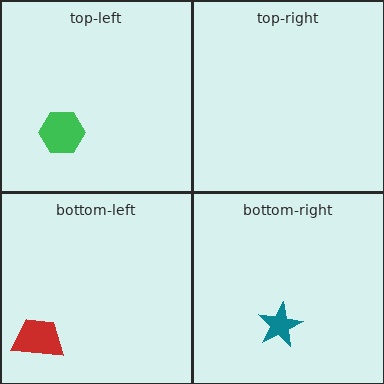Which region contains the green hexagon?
The top-left region.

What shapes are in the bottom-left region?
The red trapezoid.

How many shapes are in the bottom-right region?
1.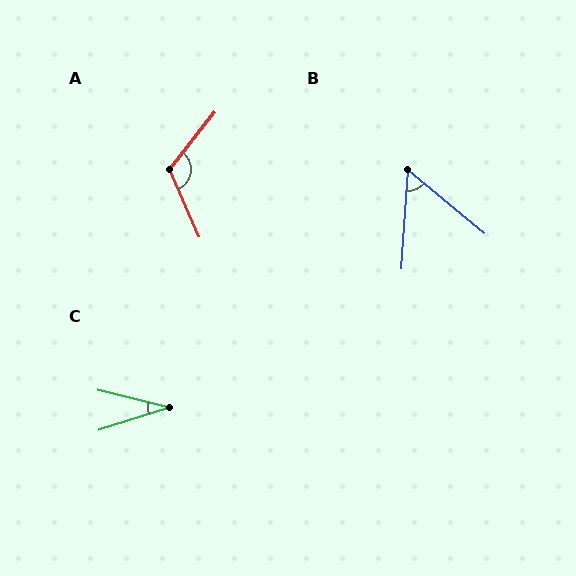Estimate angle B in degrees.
Approximately 54 degrees.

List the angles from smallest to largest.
C (31°), B (54°), A (118°).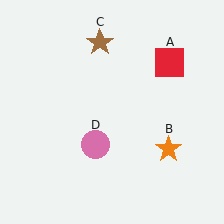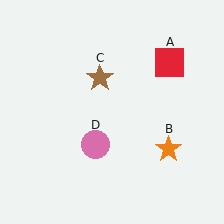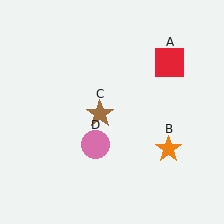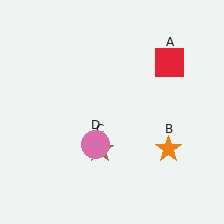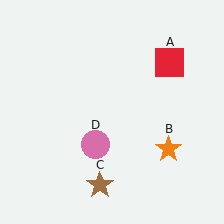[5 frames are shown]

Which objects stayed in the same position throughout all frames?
Red square (object A) and orange star (object B) and pink circle (object D) remained stationary.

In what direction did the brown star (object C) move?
The brown star (object C) moved down.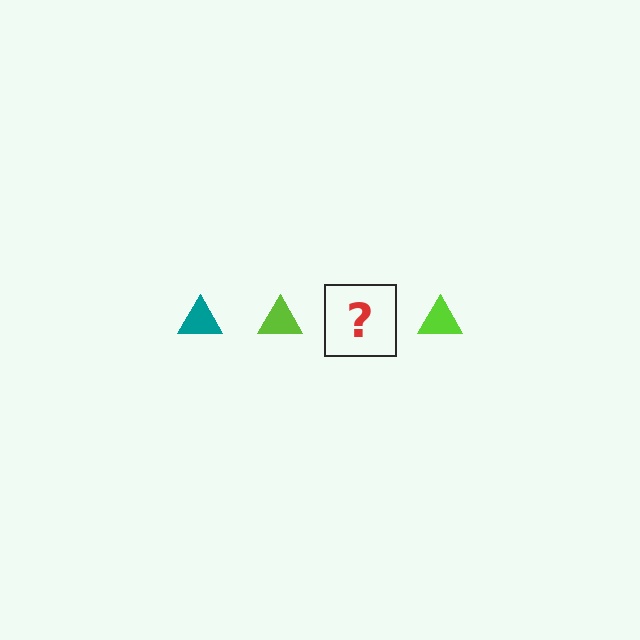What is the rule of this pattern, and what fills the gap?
The rule is that the pattern cycles through teal, lime triangles. The gap should be filled with a teal triangle.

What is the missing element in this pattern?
The missing element is a teal triangle.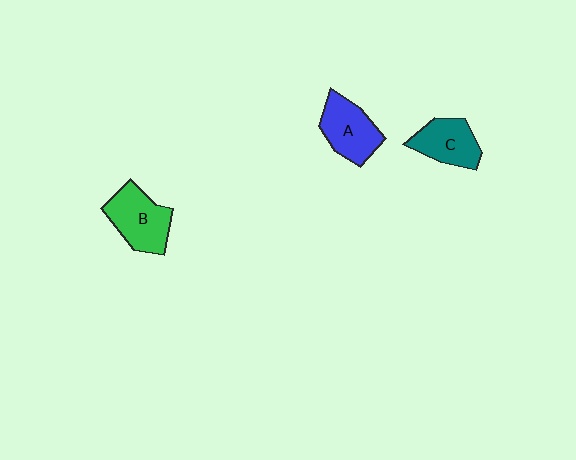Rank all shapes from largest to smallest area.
From largest to smallest: B (green), A (blue), C (teal).